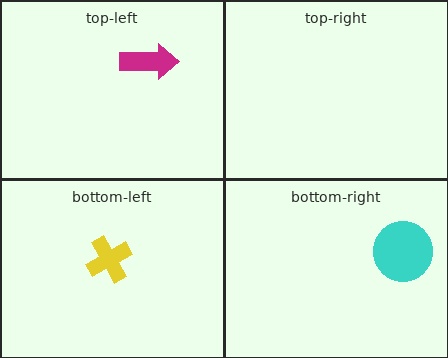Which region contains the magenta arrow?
The top-left region.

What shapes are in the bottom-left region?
The yellow cross.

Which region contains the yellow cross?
The bottom-left region.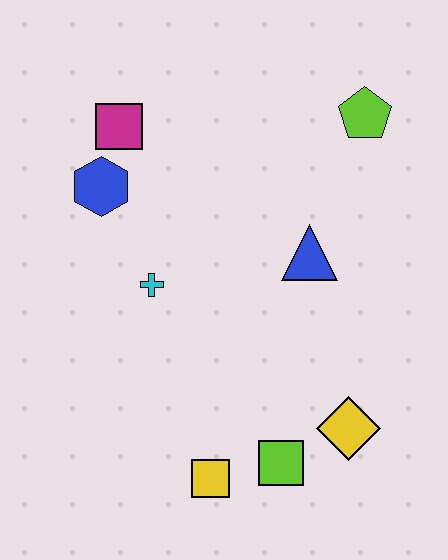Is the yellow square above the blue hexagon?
No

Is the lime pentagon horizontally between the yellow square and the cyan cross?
No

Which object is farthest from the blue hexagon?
The yellow diamond is farthest from the blue hexagon.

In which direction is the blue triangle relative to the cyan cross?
The blue triangle is to the right of the cyan cross.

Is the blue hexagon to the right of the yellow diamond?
No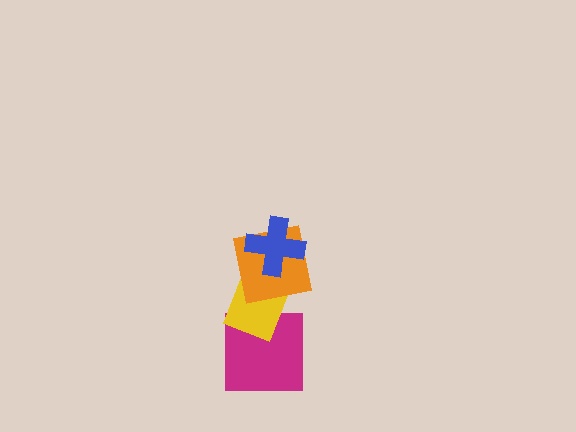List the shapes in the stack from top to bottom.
From top to bottom: the blue cross, the orange square, the yellow diamond, the magenta square.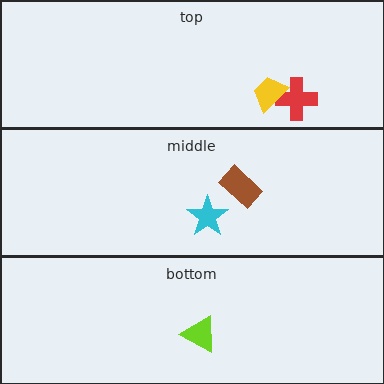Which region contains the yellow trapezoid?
The top region.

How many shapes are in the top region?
2.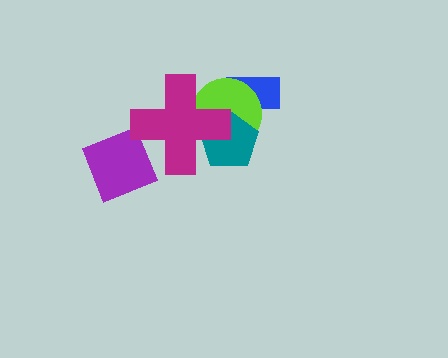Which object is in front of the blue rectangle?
The lime circle is in front of the blue rectangle.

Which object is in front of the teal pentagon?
The magenta cross is in front of the teal pentagon.